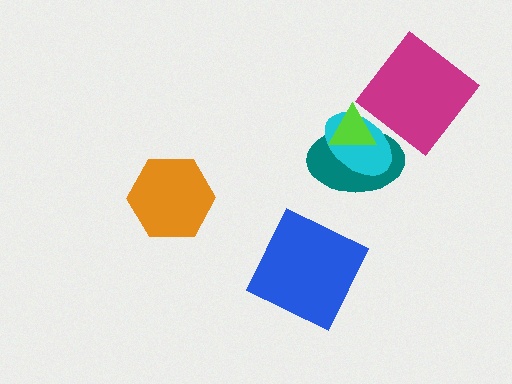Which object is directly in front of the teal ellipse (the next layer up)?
The cyan ellipse is directly in front of the teal ellipse.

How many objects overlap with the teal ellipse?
2 objects overlap with the teal ellipse.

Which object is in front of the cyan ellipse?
The lime triangle is in front of the cyan ellipse.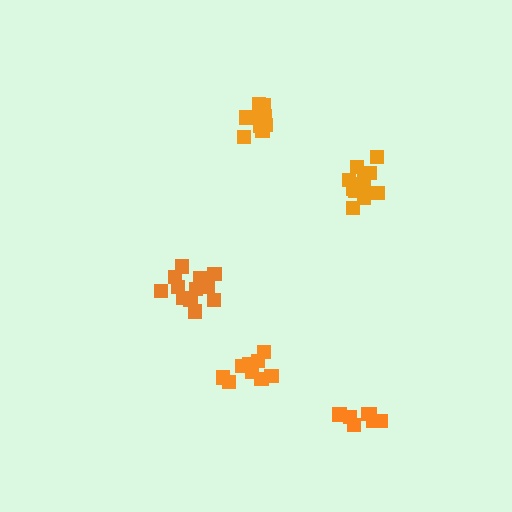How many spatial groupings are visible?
There are 5 spatial groupings.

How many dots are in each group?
Group 1: 9 dots, Group 2: 9 dots, Group 3: 13 dots, Group 4: 13 dots, Group 5: 7 dots (51 total).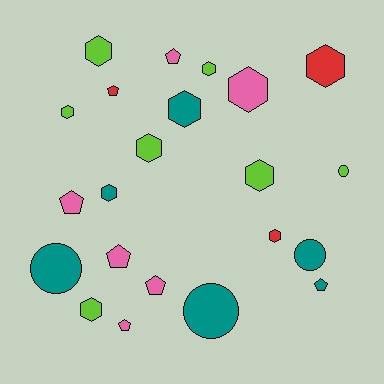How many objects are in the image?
There are 22 objects.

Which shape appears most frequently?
Hexagon, with 11 objects.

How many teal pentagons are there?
There is 1 teal pentagon.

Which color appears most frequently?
Lime, with 7 objects.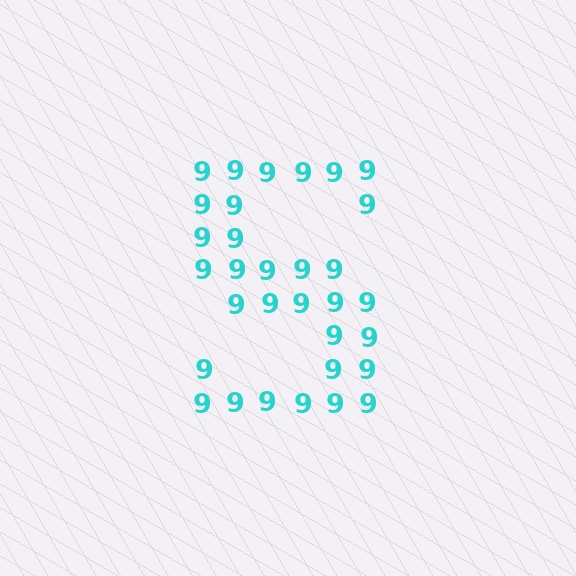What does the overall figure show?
The overall figure shows the letter S.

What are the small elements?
The small elements are digit 9's.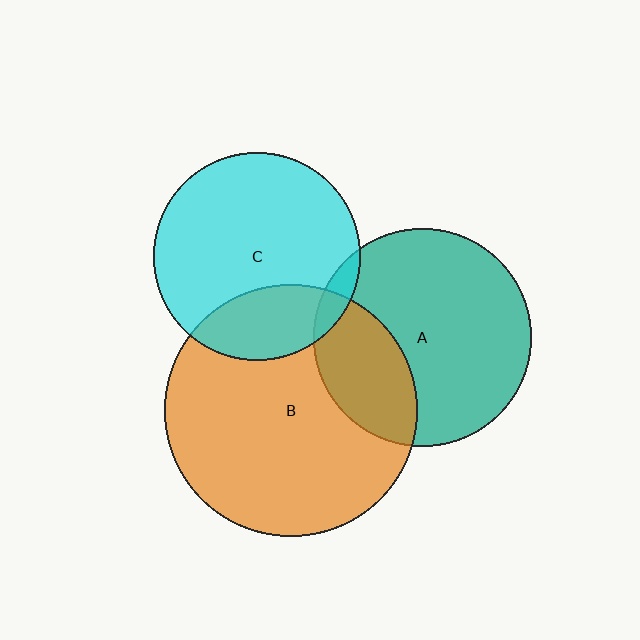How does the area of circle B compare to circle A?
Approximately 1.3 times.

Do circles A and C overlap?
Yes.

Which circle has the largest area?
Circle B (orange).